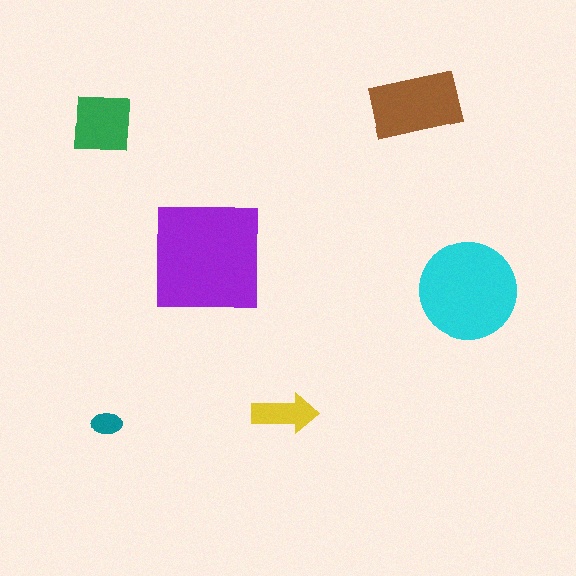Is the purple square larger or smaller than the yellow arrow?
Larger.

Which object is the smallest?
The teal ellipse.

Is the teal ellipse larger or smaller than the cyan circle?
Smaller.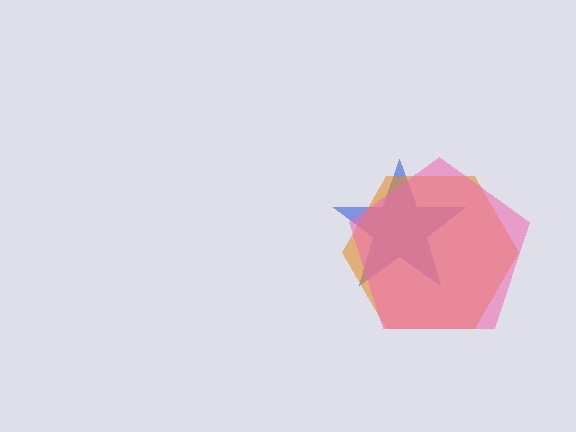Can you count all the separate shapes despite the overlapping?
Yes, there are 3 separate shapes.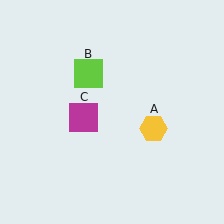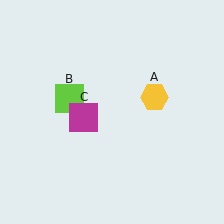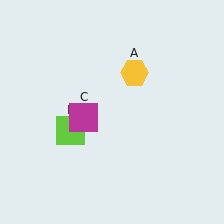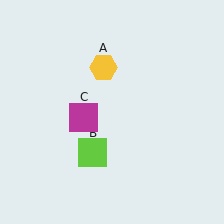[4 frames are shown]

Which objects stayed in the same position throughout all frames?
Magenta square (object C) remained stationary.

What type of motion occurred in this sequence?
The yellow hexagon (object A), lime square (object B) rotated counterclockwise around the center of the scene.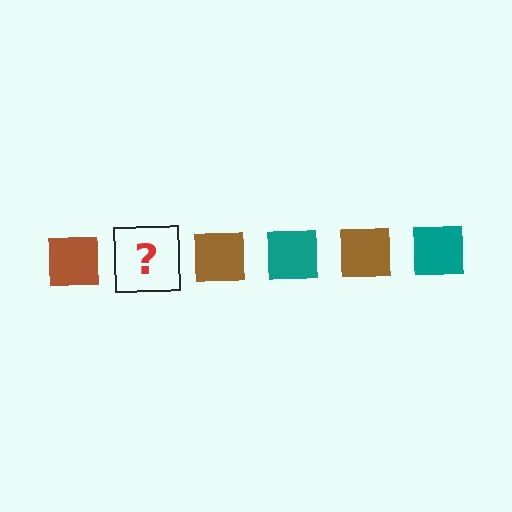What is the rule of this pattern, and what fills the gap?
The rule is that the pattern cycles through brown, teal squares. The gap should be filled with a teal square.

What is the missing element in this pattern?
The missing element is a teal square.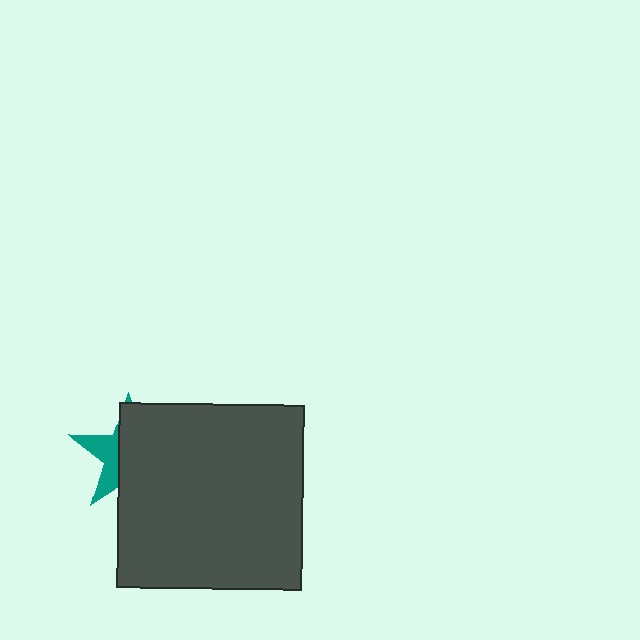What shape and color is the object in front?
The object in front is a dark gray square.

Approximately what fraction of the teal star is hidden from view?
Roughly 66% of the teal star is hidden behind the dark gray square.